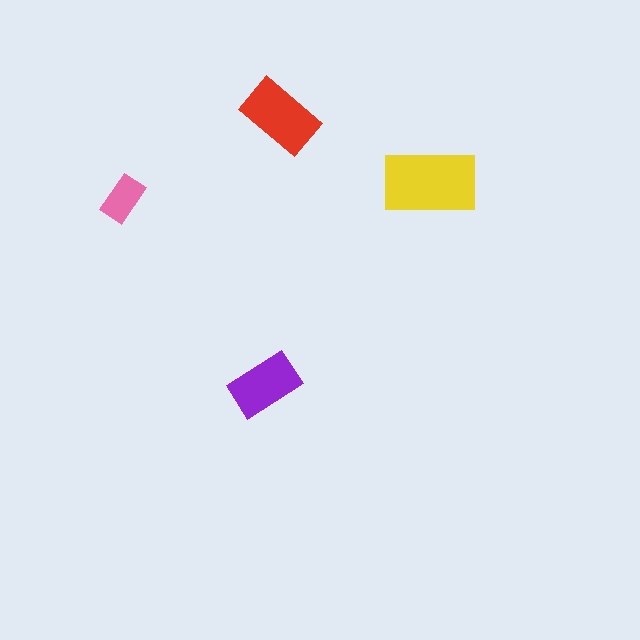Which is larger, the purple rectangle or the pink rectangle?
The purple one.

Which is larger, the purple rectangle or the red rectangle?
The red one.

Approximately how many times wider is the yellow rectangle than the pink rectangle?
About 2 times wider.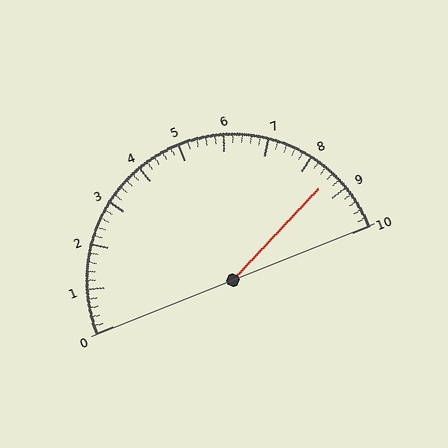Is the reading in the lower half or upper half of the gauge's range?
The reading is in the upper half of the range (0 to 10).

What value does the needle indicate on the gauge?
The needle indicates approximately 8.6.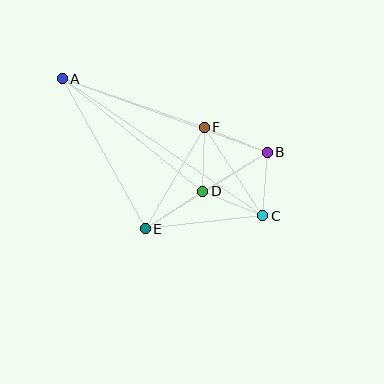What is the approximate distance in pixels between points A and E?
The distance between A and E is approximately 171 pixels.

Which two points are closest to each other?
Points B and C are closest to each other.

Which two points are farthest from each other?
Points A and C are farthest from each other.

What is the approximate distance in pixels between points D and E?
The distance between D and E is approximately 68 pixels.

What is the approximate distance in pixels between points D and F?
The distance between D and F is approximately 64 pixels.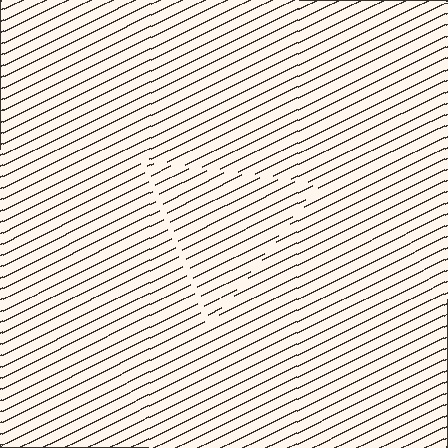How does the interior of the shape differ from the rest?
The interior of the shape contains the same grating, shifted by half a period — the contour is defined by the phase discontinuity where line-ends from the inner and outer gratings abut.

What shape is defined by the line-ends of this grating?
An illusory triangle. The interior of the shape contains the same grating, shifted by half a period — the contour is defined by the phase discontinuity where line-ends from the inner and outer gratings abut.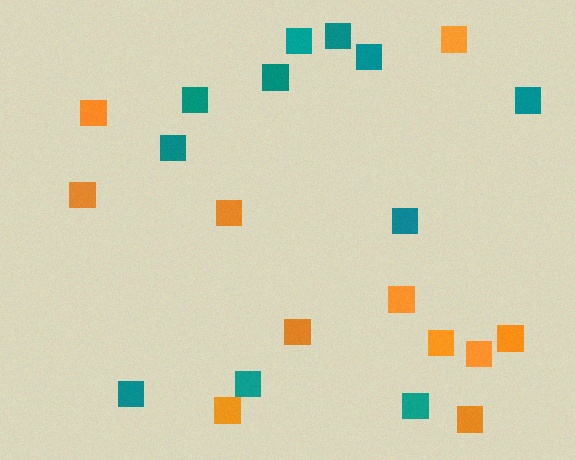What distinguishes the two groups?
There are 2 groups: one group of orange squares (11) and one group of teal squares (11).